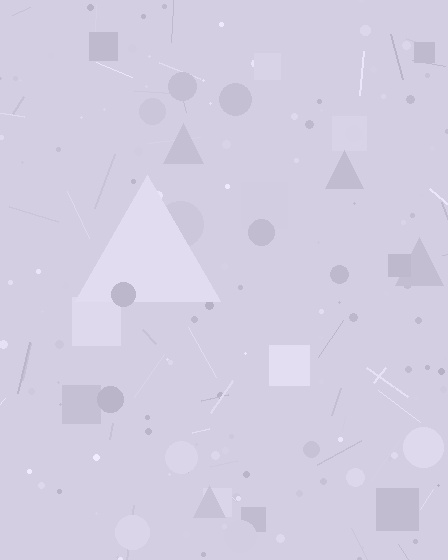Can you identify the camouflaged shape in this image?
The camouflaged shape is a triangle.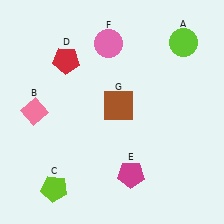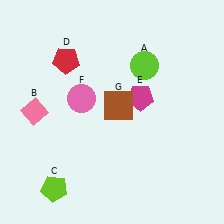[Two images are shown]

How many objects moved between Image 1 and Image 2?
3 objects moved between the two images.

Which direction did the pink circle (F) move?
The pink circle (F) moved down.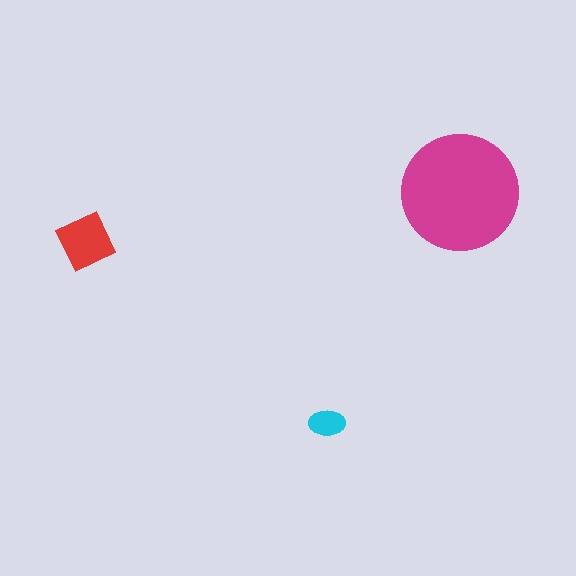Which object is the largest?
The magenta circle.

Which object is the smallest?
The cyan ellipse.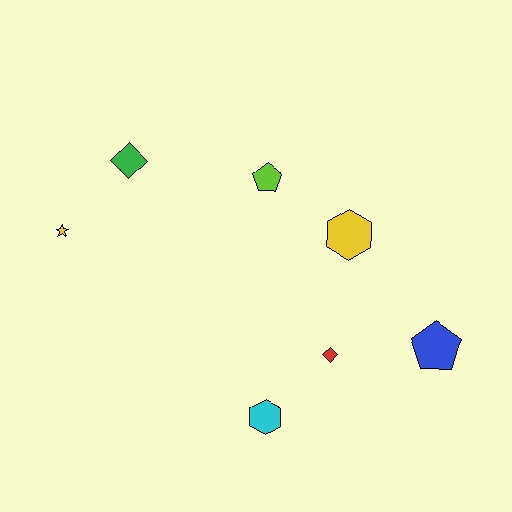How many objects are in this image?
There are 7 objects.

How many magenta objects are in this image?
There are no magenta objects.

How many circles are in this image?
There are no circles.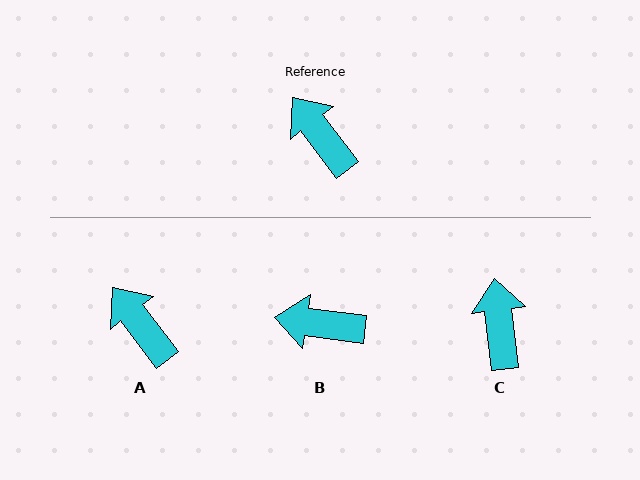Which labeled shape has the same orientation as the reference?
A.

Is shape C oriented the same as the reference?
No, it is off by about 31 degrees.